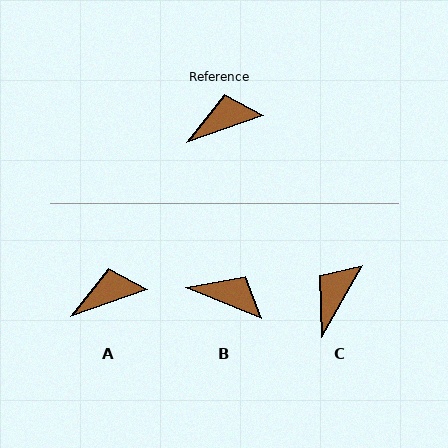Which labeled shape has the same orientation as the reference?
A.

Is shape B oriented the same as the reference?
No, it is off by about 42 degrees.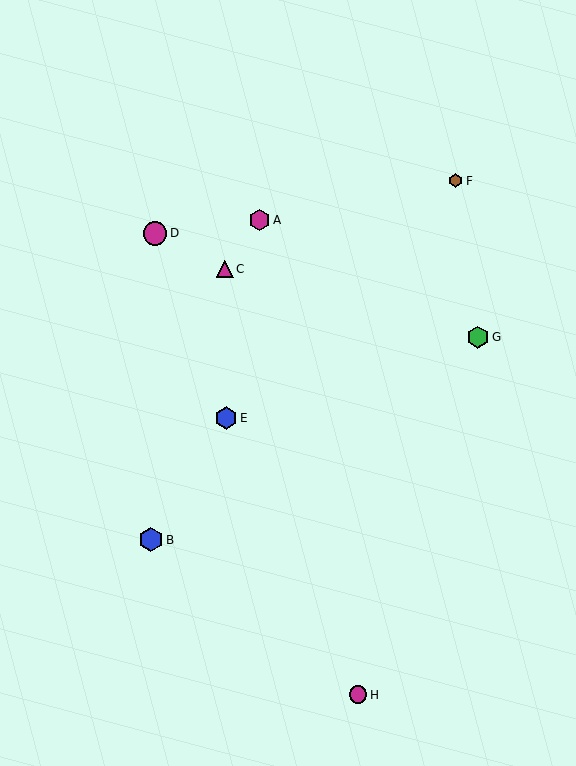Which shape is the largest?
The magenta circle (labeled D) is the largest.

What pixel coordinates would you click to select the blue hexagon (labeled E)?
Click at (226, 418) to select the blue hexagon E.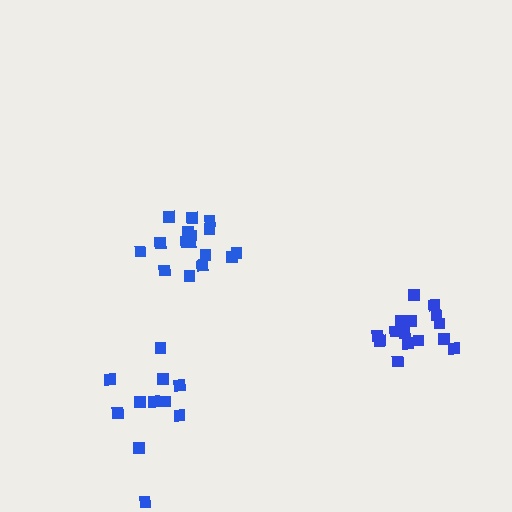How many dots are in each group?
Group 1: 17 dots, Group 2: 15 dots, Group 3: 11 dots (43 total).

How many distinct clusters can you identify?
There are 3 distinct clusters.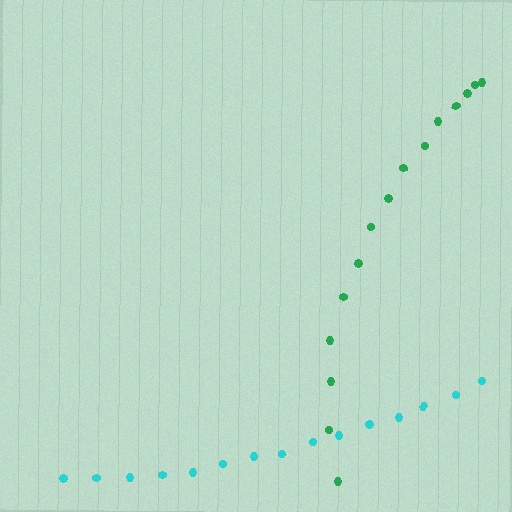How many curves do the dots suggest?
There are 2 distinct paths.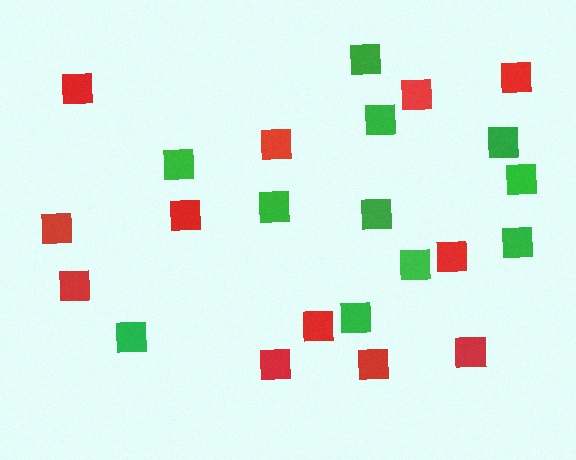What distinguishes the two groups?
There are 2 groups: one group of green squares (11) and one group of red squares (12).